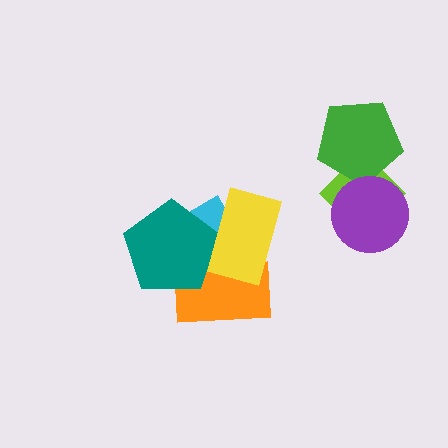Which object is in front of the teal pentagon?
The yellow rectangle is in front of the teal pentagon.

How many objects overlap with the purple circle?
2 objects overlap with the purple circle.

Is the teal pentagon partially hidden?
Yes, it is partially covered by another shape.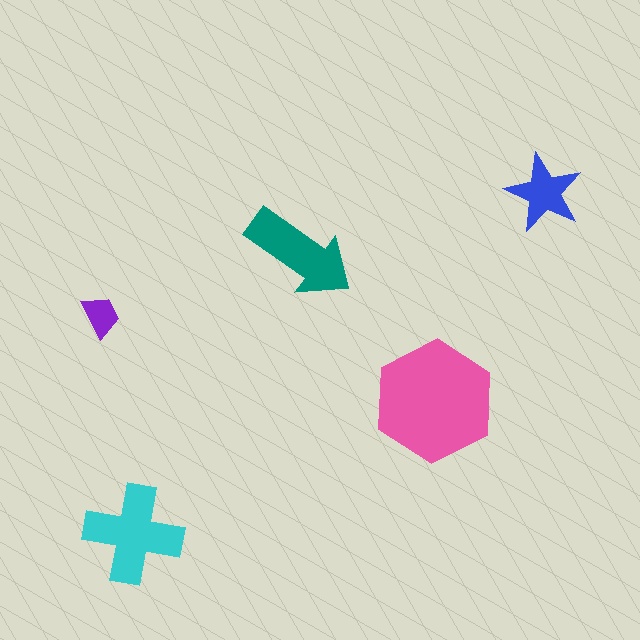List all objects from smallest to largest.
The purple trapezoid, the blue star, the teal arrow, the cyan cross, the pink hexagon.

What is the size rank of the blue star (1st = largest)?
4th.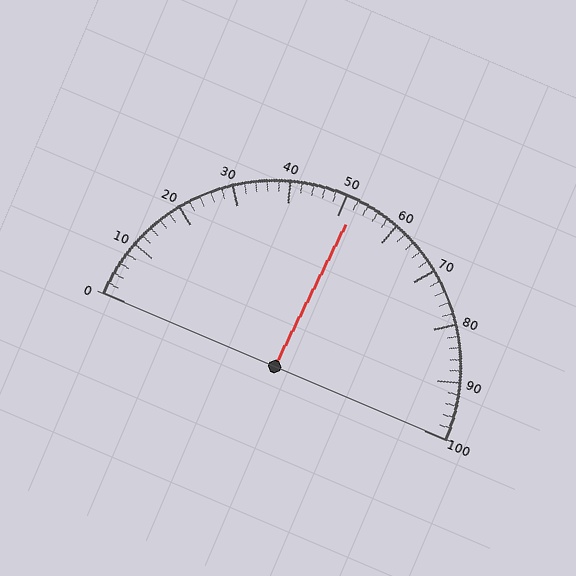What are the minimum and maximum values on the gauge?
The gauge ranges from 0 to 100.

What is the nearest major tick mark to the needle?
The nearest major tick mark is 50.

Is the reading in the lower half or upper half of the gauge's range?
The reading is in the upper half of the range (0 to 100).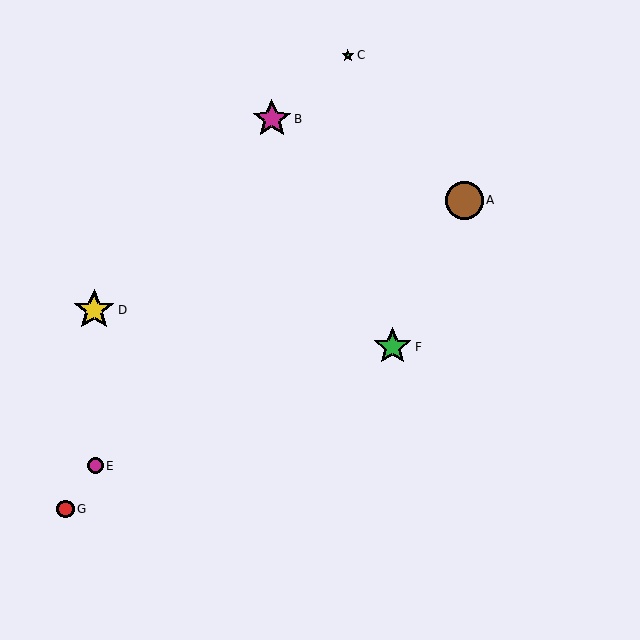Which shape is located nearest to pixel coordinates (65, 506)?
The red circle (labeled G) at (65, 509) is nearest to that location.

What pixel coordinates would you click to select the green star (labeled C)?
Click at (348, 55) to select the green star C.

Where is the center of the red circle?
The center of the red circle is at (65, 509).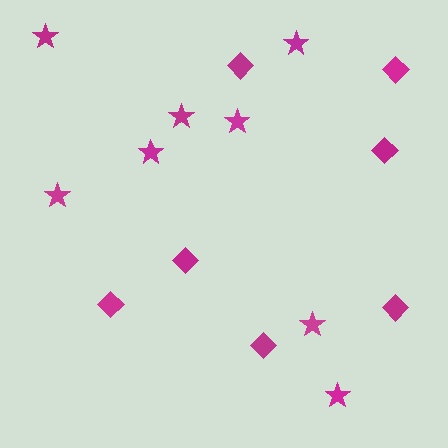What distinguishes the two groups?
There are 2 groups: one group of stars (8) and one group of diamonds (7).